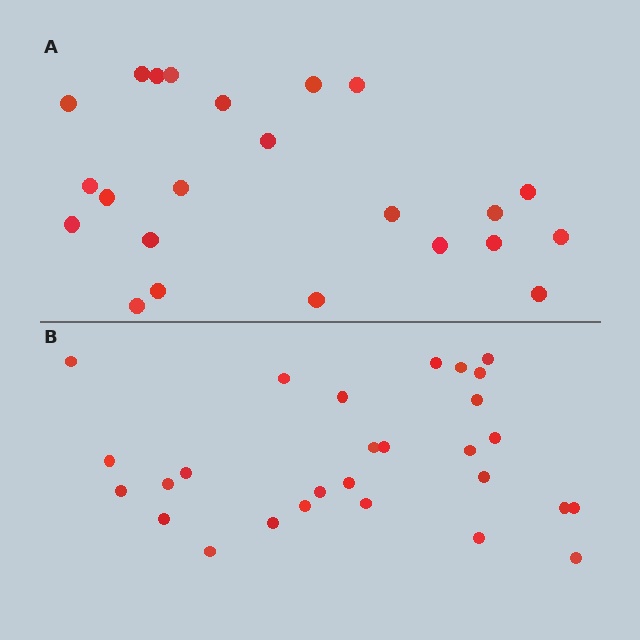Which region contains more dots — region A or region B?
Region B (the bottom region) has more dots.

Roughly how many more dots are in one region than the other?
Region B has about 5 more dots than region A.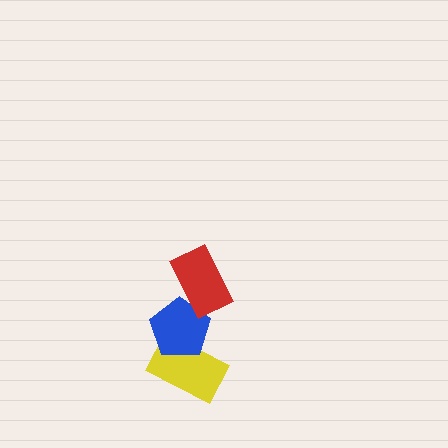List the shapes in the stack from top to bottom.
From top to bottom: the red rectangle, the blue pentagon, the yellow rectangle.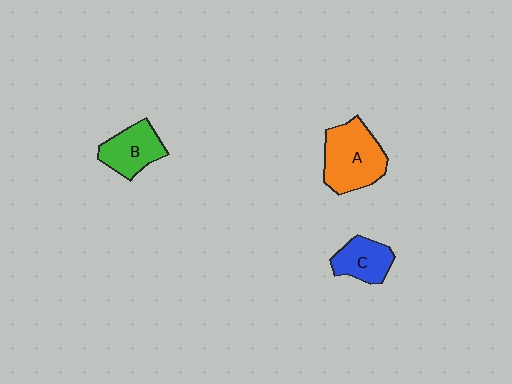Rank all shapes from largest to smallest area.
From largest to smallest: A (orange), B (green), C (blue).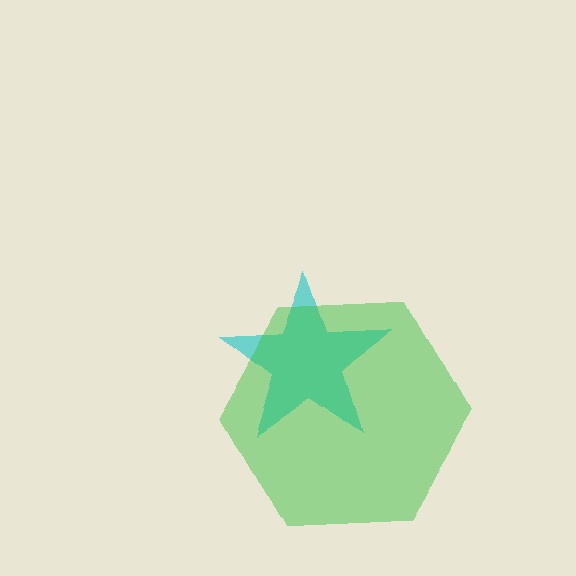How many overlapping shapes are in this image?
There are 2 overlapping shapes in the image.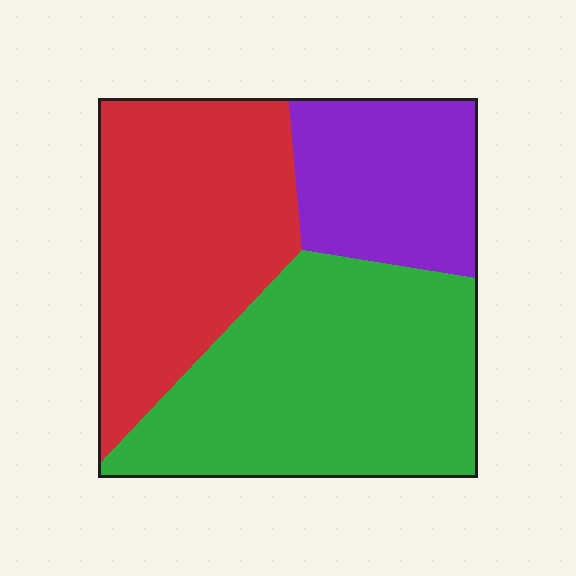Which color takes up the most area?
Green, at roughly 45%.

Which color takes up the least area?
Purple, at roughly 20%.